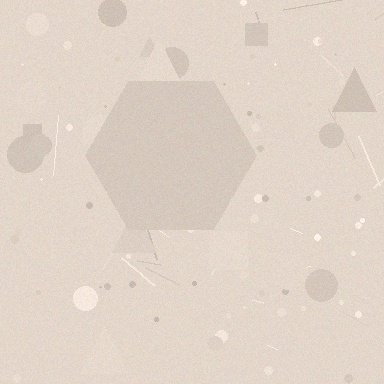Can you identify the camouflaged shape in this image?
The camouflaged shape is a hexagon.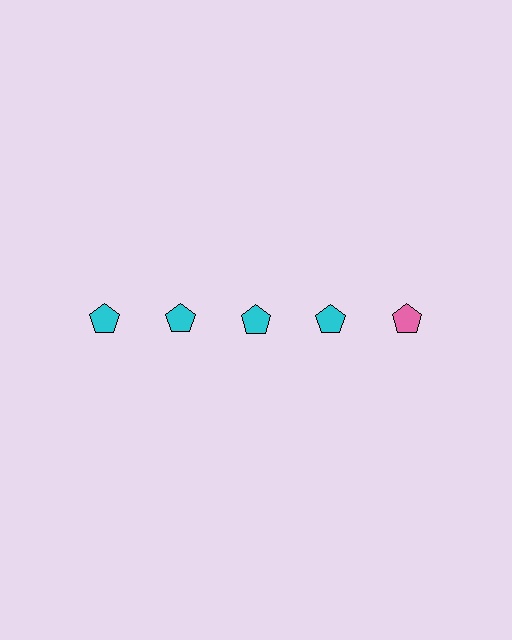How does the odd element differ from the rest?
It has a different color: pink instead of cyan.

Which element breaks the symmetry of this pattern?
The pink pentagon in the top row, rightmost column breaks the symmetry. All other shapes are cyan pentagons.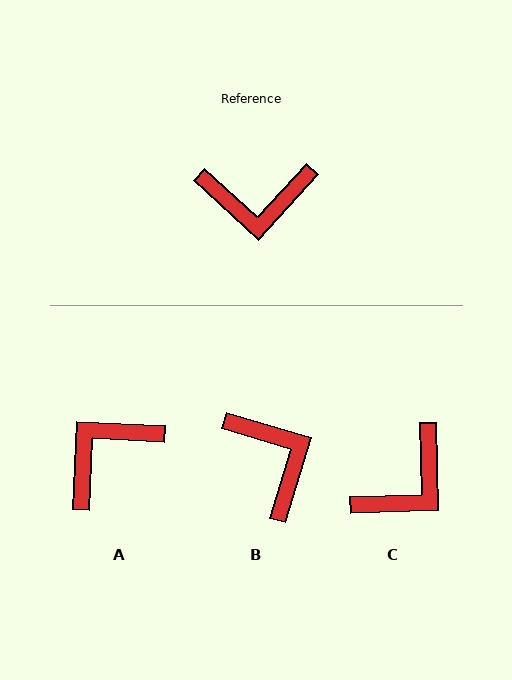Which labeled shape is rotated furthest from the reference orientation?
A, about 140 degrees away.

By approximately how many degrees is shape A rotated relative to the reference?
Approximately 140 degrees clockwise.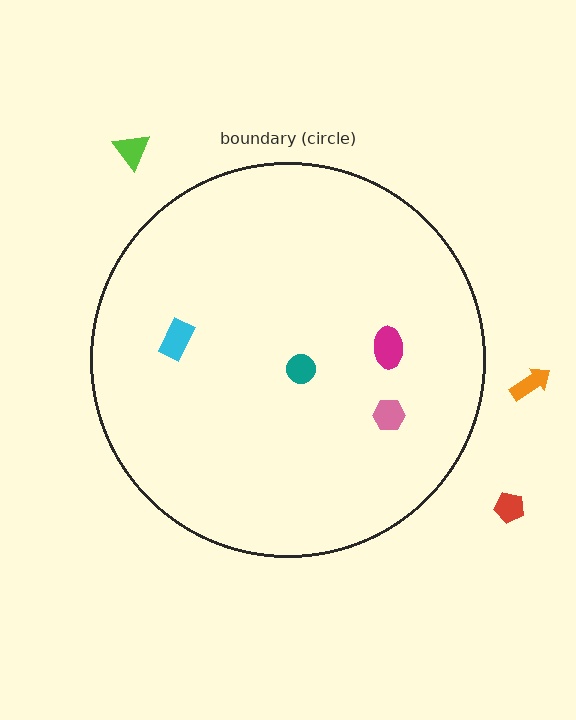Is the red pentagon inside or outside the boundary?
Outside.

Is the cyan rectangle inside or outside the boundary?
Inside.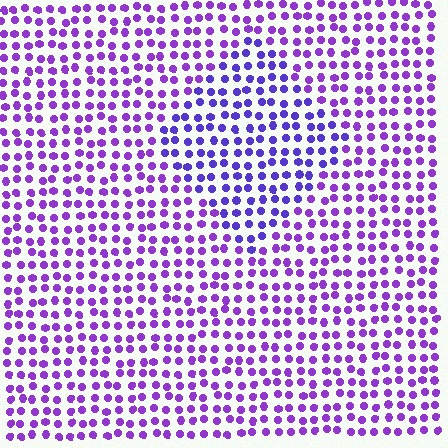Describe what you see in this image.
The image is filled with small purple elements in a uniform arrangement. A diamond-shaped region is visible where the elements are tinted to a slightly different hue, forming a subtle color boundary.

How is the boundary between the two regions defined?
The boundary is defined purely by a slight shift in hue (about 24 degrees). Spacing, size, and orientation are identical on both sides.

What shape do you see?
I see a diamond.